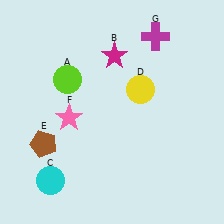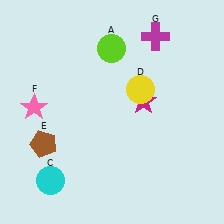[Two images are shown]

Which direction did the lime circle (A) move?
The lime circle (A) moved right.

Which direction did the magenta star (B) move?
The magenta star (B) moved down.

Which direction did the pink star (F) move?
The pink star (F) moved left.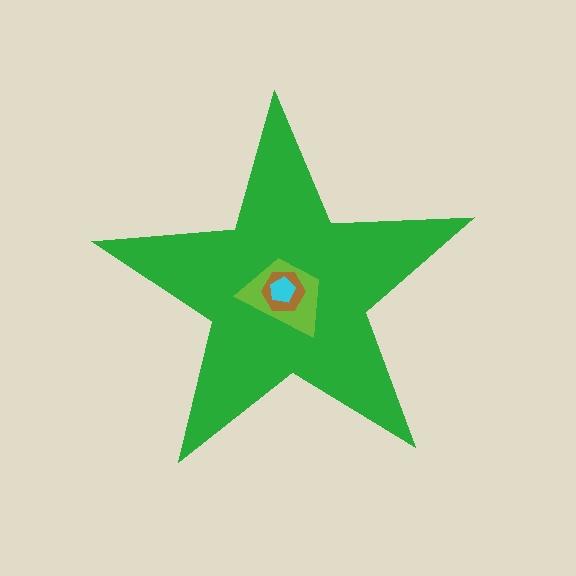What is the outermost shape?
The green star.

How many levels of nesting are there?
4.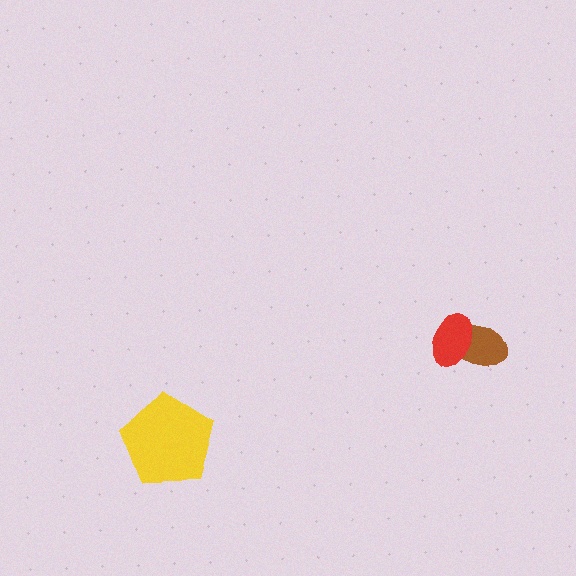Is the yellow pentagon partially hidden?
No, no other shape covers it.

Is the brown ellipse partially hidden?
Yes, it is partially covered by another shape.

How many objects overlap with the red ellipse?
1 object overlaps with the red ellipse.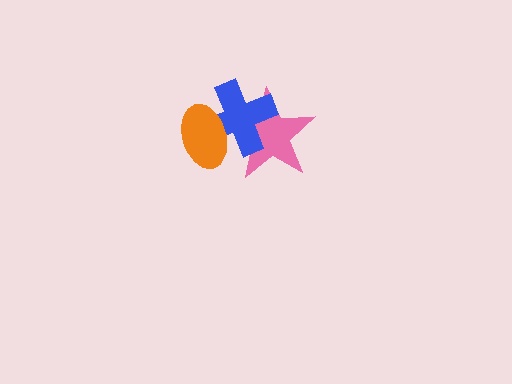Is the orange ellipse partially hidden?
No, no other shape covers it.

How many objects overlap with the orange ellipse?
2 objects overlap with the orange ellipse.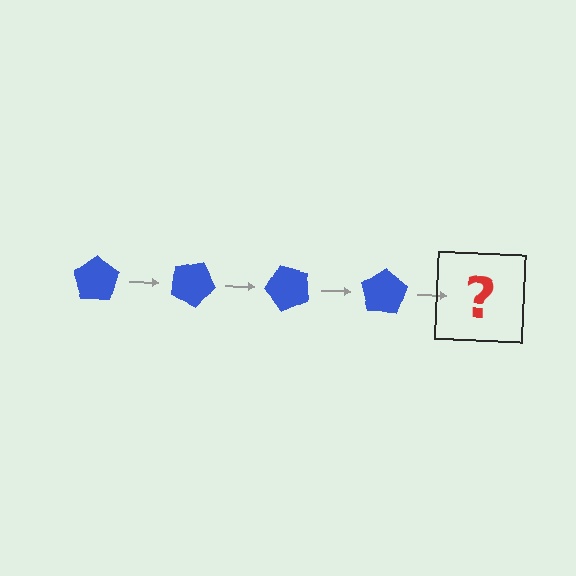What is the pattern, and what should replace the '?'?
The pattern is that the pentagon rotates 25 degrees each step. The '?' should be a blue pentagon rotated 100 degrees.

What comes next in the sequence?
The next element should be a blue pentagon rotated 100 degrees.